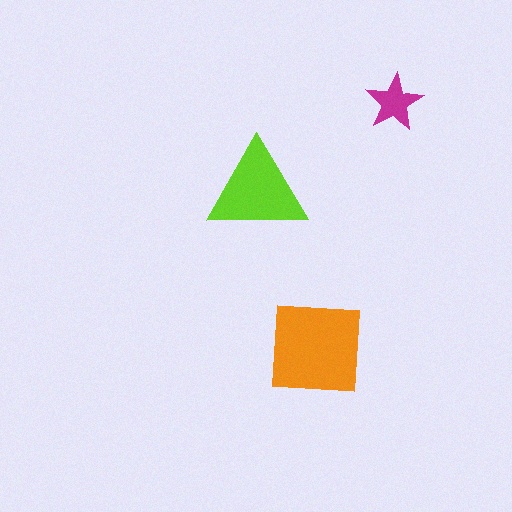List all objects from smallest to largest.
The magenta star, the lime triangle, the orange square.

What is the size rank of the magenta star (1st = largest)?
3rd.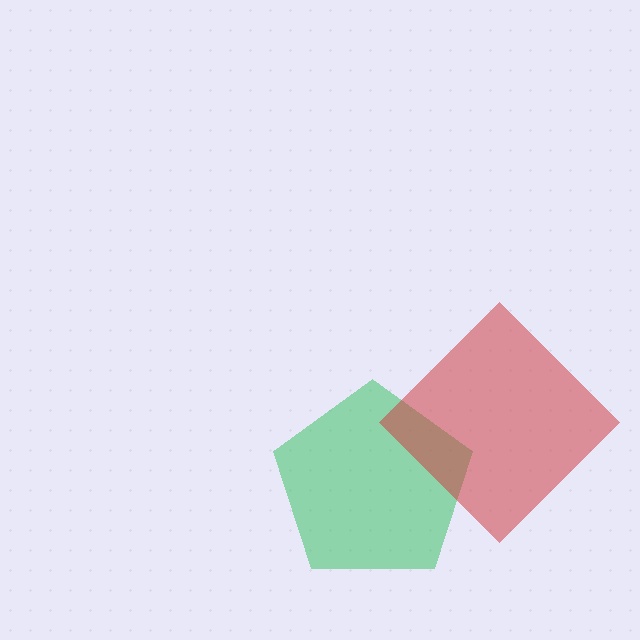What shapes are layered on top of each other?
The layered shapes are: a green pentagon, a red diamond.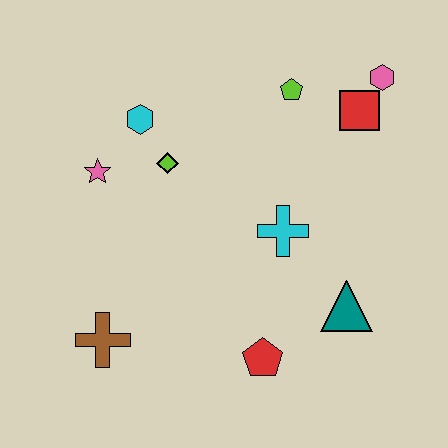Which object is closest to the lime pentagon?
The red square is closest to the lime pentagon.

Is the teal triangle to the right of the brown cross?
Yes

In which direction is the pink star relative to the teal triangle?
The pink star is to the left of the teal triangle.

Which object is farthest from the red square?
The brown cross is farthest from the red square.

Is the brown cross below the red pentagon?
No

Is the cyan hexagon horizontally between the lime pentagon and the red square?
No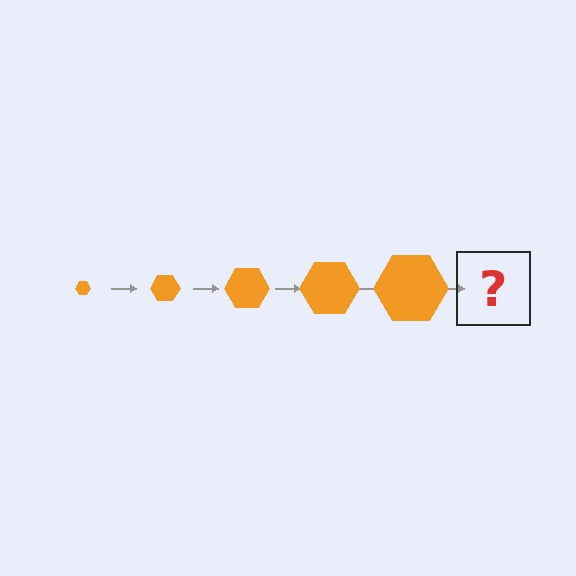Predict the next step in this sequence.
The next step is an orange hexagon, larger than the previous one.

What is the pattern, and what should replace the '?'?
The pattern is that the hexagon gets progressively larger each step. The '?' should be an orange hexagon, larger than the previous one.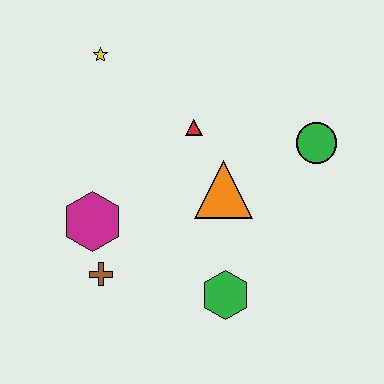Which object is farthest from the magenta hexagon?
The green circle is farthest from the magenta hexagon.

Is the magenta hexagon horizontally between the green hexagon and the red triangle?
No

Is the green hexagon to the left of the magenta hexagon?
No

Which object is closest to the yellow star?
The red triangle is closest to the yellow star.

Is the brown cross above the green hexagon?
Yes